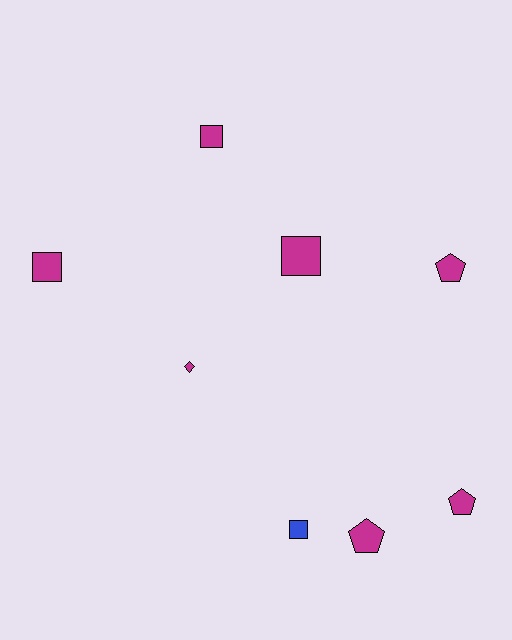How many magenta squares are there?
There are 3 magenta squares.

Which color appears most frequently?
Magenta, with 7 objects.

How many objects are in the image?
There are 8 objects.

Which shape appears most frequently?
Square, with 4 objects.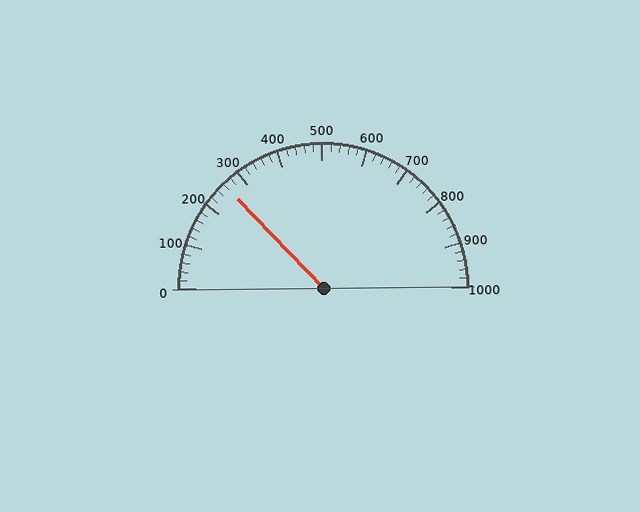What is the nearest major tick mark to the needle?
The nearest major tick mark is 300.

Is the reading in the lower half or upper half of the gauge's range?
The reading is in the lower half of the range (0 to 1000).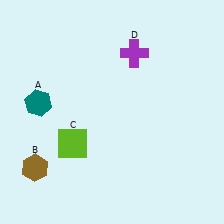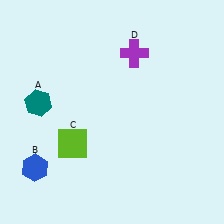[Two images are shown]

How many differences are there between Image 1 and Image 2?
There is 1 difference between the two images.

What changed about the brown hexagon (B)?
In Image 1, B is brown. In Image 2, it changed to blue.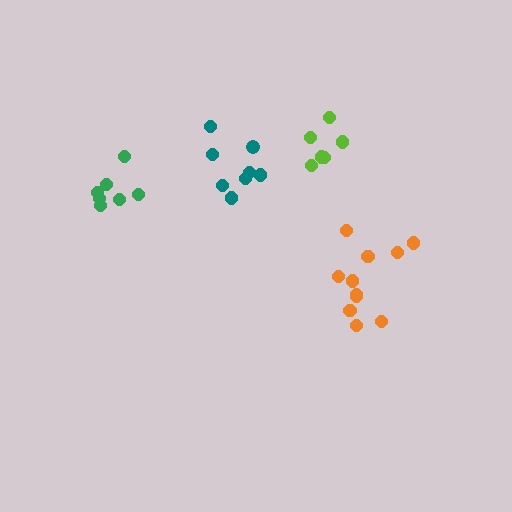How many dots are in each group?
Group 1: 7 dots, Group 2: 8 dots, Group 3: 11 dots, Group 4: 6 dots (32 total).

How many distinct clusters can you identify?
There are 4 distinct clusters.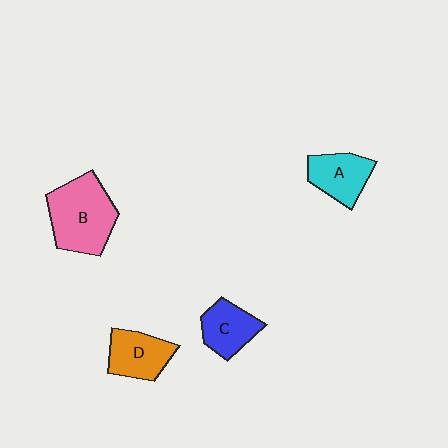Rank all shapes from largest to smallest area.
From largest to smallest: B (pink), D (orange), A (cyan), C (blue).